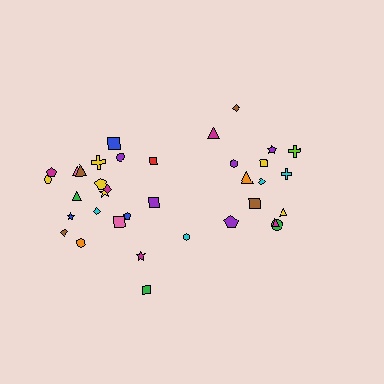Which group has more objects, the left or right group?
The left group.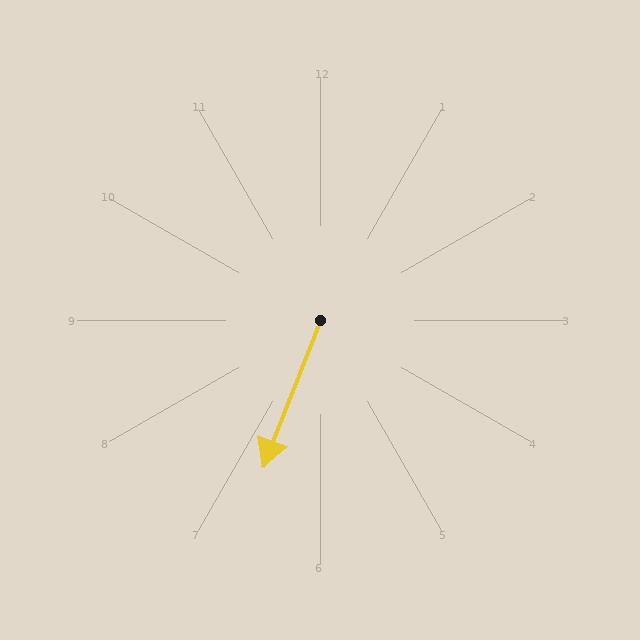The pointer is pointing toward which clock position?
Roughly 7 o'clock.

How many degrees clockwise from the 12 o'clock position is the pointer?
Approximately 201 degrees.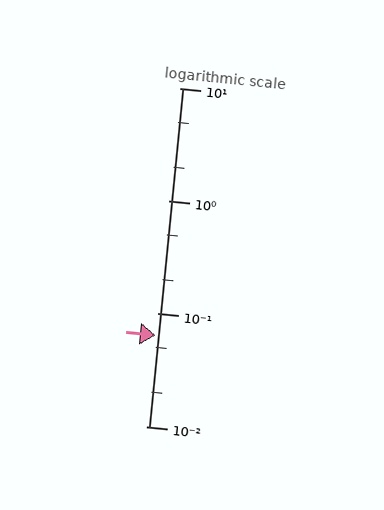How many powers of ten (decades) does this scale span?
The scale spans 3 decades, from 0.01 to 10.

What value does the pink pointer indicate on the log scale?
The pointer indicates approximately 0.064.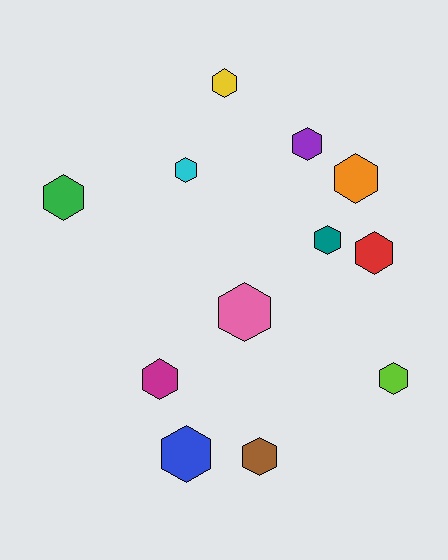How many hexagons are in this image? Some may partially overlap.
There are 12 hexagons.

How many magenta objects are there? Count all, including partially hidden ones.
There is 1 magenta object.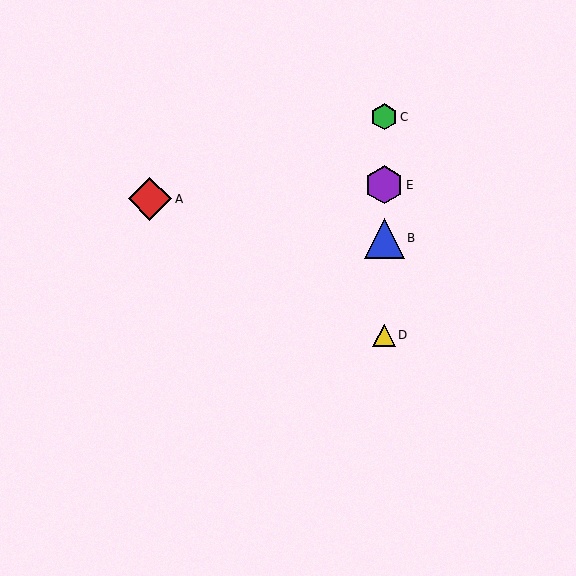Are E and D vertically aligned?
Yes, both are at x≈384.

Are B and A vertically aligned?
No, B is at x≈384 and A is at x≈150.